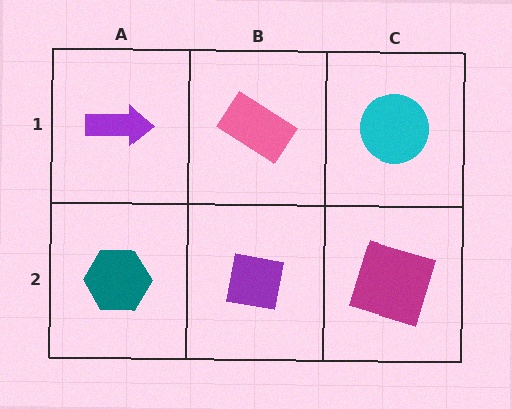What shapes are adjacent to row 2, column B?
A pink rectangle (row 1, column B), a teal hexagon (row 2, column A), a magenta square (row 2, column C).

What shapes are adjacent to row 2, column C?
A cyan circle (row 1, column C), a purple square (row 2, column B).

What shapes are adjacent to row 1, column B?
A purple square (row 2, column B), a purple arrow (row 1, column A), a cyan circle (row 1, column C).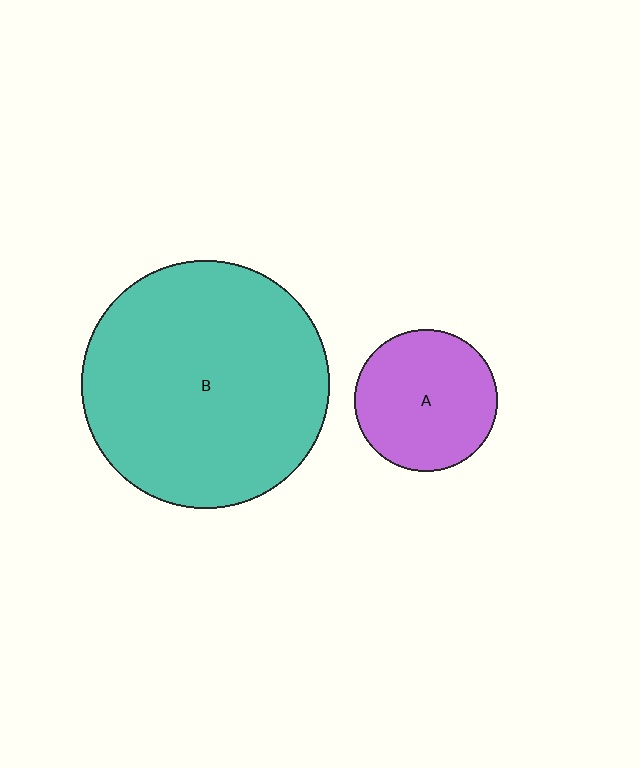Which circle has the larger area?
Circle B (teal).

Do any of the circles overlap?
No, none of the circles overlap.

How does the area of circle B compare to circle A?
Approximately 3.0 times.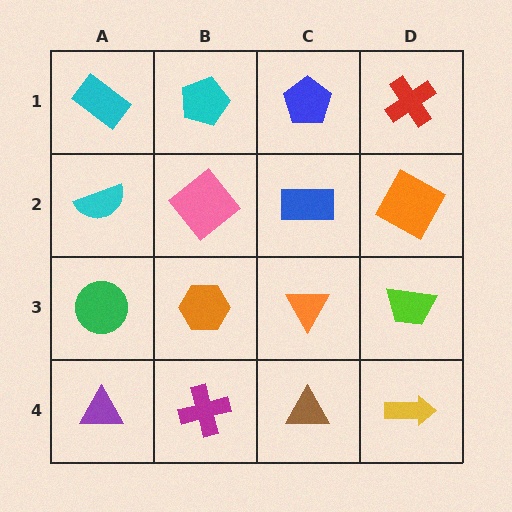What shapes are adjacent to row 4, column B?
An orange hexagon (row 3, column B), a purple triangle (row 4, column A), a brown triangle (row 4, column C).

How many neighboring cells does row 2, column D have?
3.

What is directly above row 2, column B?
A cyan pentagon.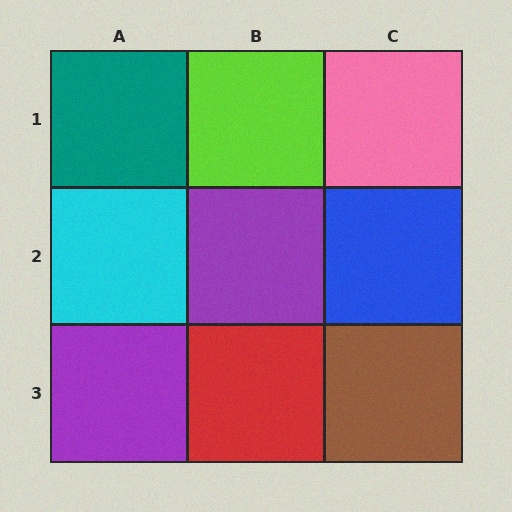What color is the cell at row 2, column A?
Cyan.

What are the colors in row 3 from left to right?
Purple, red, brown.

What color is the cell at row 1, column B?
Lime.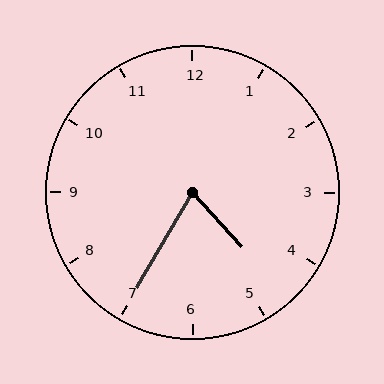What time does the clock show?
4:35.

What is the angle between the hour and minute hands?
Approximately 72 degrees.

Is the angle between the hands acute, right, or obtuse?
It is acute.